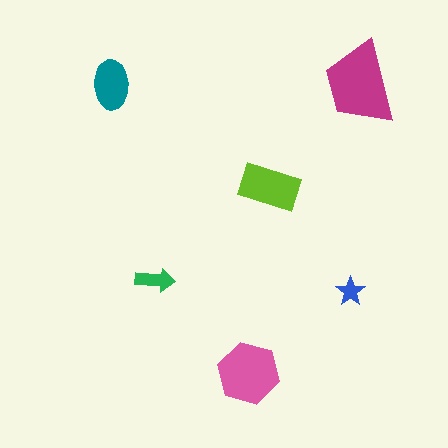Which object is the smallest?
The blue star.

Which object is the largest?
The magenta trapezoid.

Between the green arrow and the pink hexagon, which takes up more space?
The pink hexagon.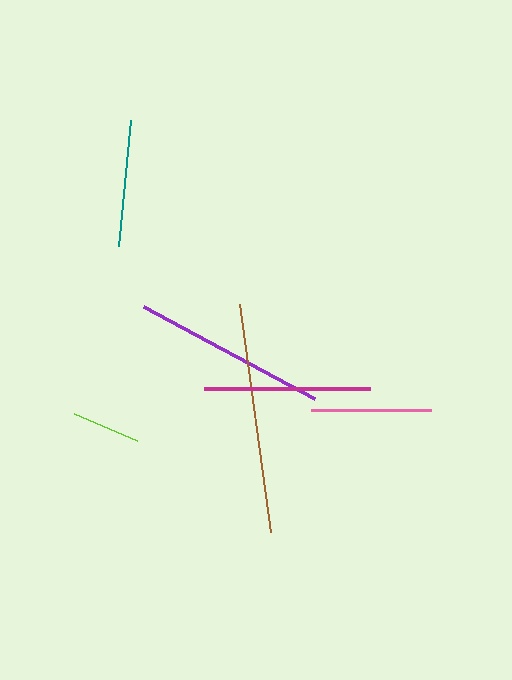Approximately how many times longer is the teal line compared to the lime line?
The teal line is approximately 1.8 times the length of the lime line.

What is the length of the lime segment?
The lime segment is approximately 69 pixels long.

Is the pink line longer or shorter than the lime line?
The pink line is longer than the lime line.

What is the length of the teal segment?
The teal segment is approximately 127 pixels long.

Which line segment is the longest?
The brown line is the longest at approximately 229 pixels.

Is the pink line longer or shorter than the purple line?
The purple line is longer than the pink line.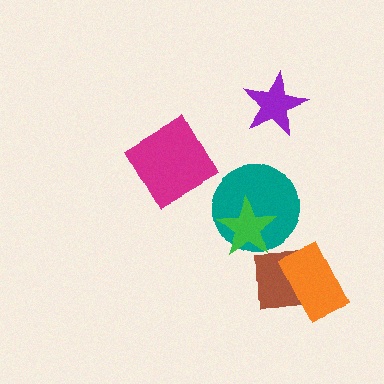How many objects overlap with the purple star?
0 objects overlap with the purple star.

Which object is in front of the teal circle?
The green star is in front of the teal circle.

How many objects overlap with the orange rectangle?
1 object overlaps with the orange rectangle.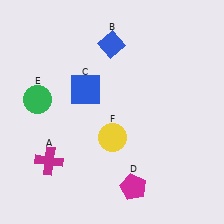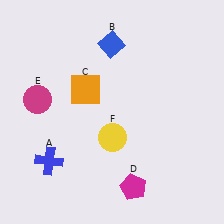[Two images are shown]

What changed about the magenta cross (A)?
In Image 1, A is magenta. In Image 2, it changed to blue.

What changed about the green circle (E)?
In Image 1, E is green. In Image 2, it changed to magenta.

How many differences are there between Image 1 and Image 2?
There are 3 differences between the two images.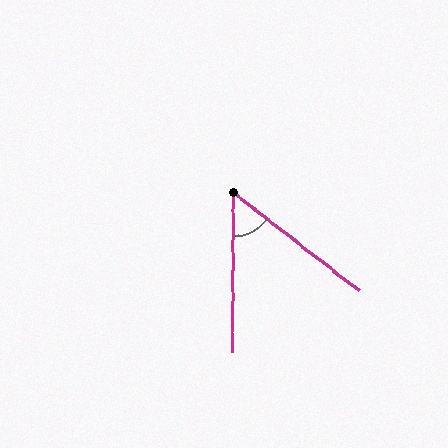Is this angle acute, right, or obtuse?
It is acute.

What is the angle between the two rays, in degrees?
Approximately 52 degrees.